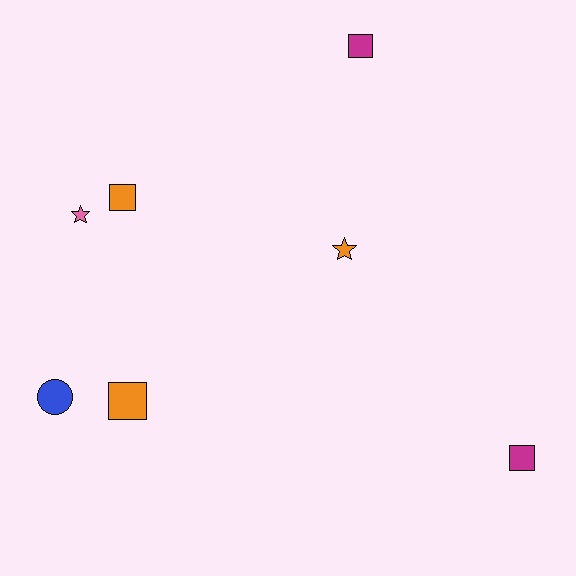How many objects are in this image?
There are 7 objects.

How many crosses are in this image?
There are no crosses.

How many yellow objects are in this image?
There are no yellow objects.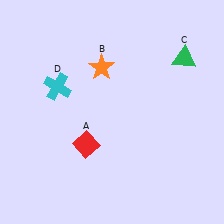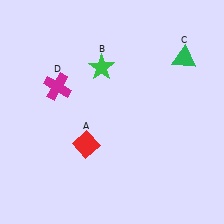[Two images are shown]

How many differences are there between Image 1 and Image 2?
There are 2 differences between the two images.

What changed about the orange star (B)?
In Image 1, B is orange. In Image 2, it changed to green.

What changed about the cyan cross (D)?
In Image 1, D is cyan. In Image 2, it changed to magenta.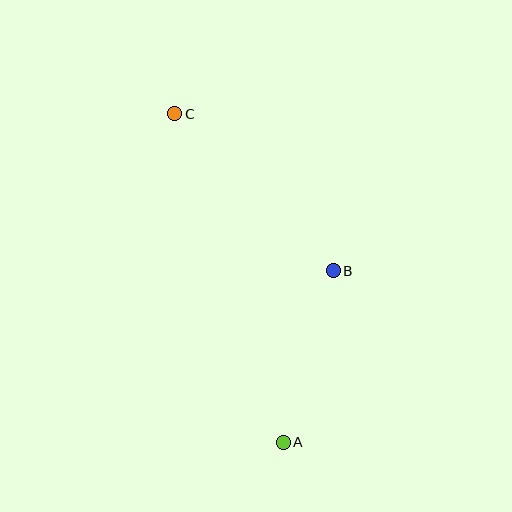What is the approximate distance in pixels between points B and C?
The distance between B and C is approximately 224 pixels.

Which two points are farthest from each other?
Points A and C are farthest from each other.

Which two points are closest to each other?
Points A and B are closest to each other.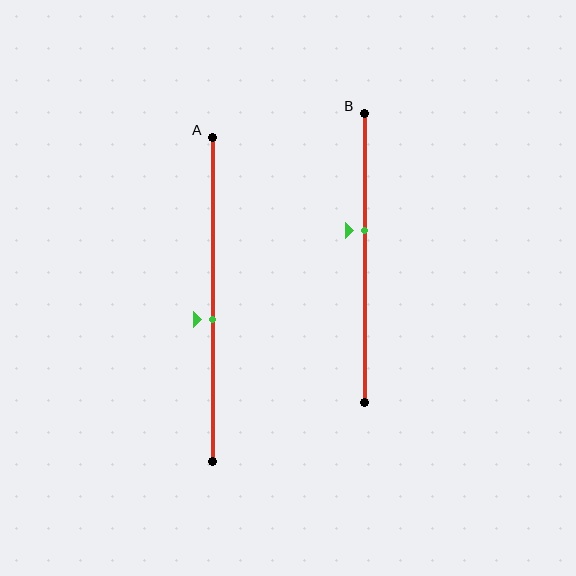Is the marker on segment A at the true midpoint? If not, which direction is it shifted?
No, the marker on segment A is shifted downward by about 6% of the segment length.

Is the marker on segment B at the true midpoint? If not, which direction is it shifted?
No, the marker on segment B is shifted upward by about 9% of the segment length.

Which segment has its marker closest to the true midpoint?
Segment A has its marker closest to the true midpoint.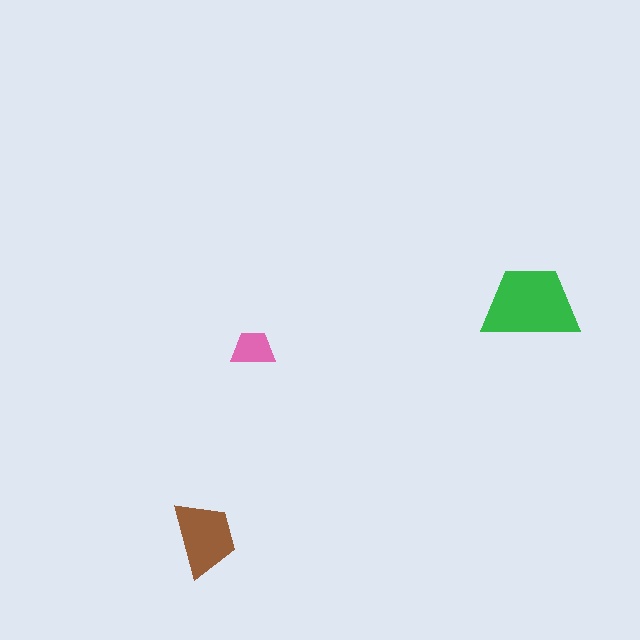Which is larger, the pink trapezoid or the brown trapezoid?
The brown one.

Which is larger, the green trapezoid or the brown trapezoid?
The green one.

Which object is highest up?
The green trapezoid is topmost.